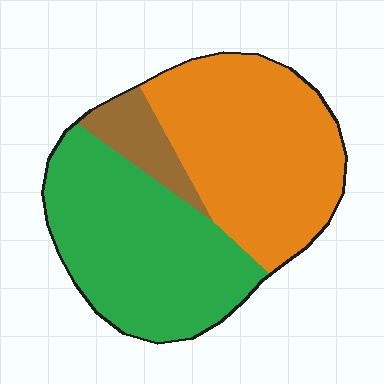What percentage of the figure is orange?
Orange covers 46% of the figure.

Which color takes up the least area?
Brown, at roughly 10%.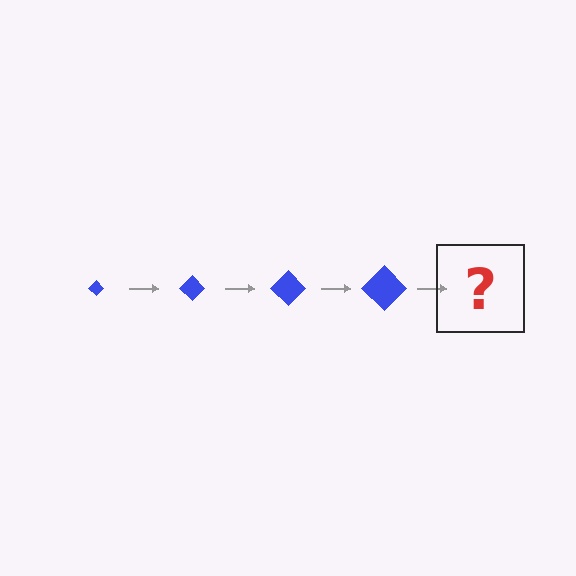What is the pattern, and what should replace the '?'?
The pattern is that the diamond gets progressively larger each step. The '?' should be a blue diamond, larger than the previous one.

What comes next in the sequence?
The next element should be a blue diamond, larger than the previous one.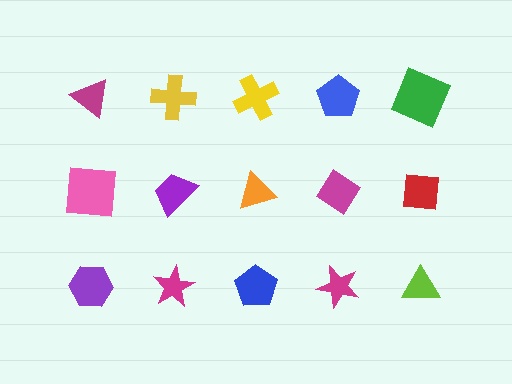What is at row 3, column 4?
A magenta star.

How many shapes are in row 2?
5 shapes.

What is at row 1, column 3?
A yellow cross.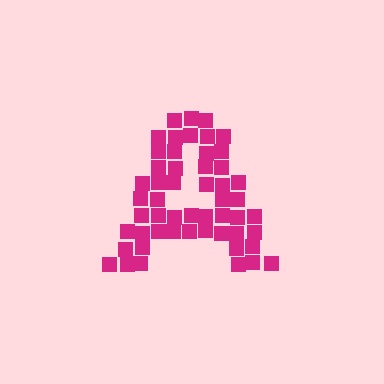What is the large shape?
The large shape is the letter A.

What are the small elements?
The small elements are squares.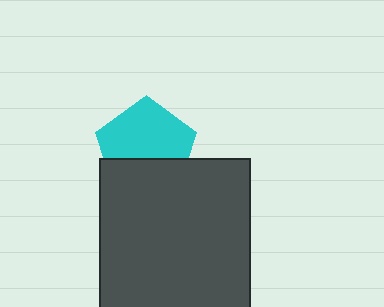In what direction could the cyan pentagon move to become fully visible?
The cyan pentagon could move up. That would shift it out from behind the dark gray square entirely.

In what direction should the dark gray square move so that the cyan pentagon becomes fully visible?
The dark gray square should move down. That is the shortest direction to clear the overlap and leave the cyan pentagon fully visible.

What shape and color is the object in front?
The object in front is a dark gray square.